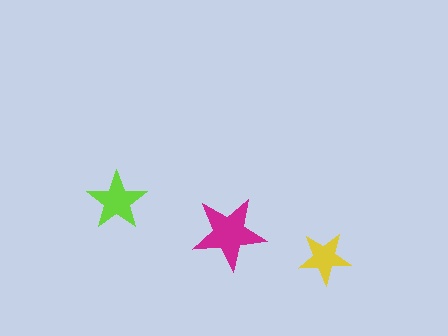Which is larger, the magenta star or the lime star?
The magenta one.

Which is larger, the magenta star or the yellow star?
The magenta one.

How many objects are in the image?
There are 3 objects in the image.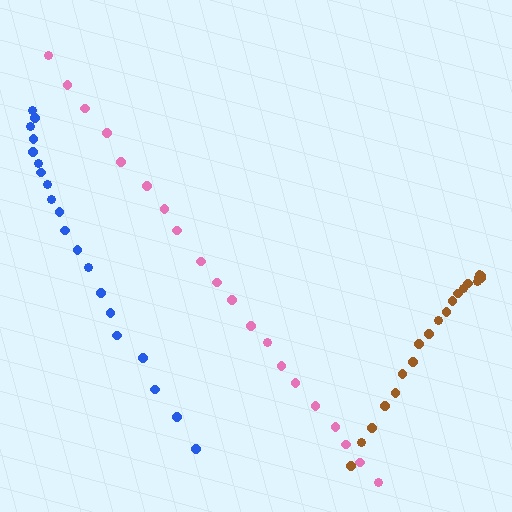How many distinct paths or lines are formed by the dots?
There are 3 distinct paths.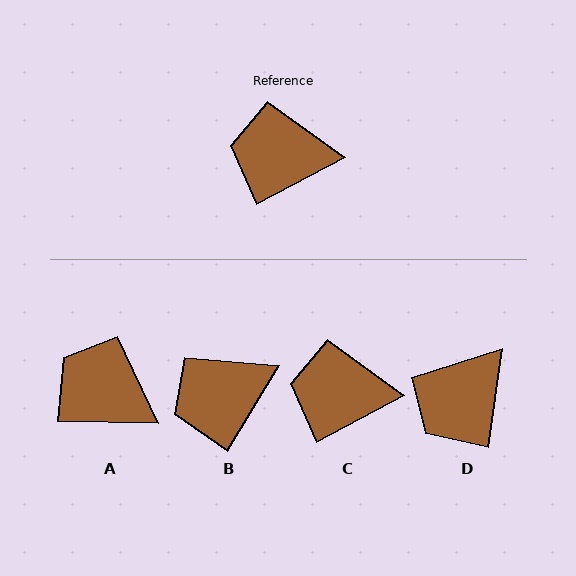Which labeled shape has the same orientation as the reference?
C.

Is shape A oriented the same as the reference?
No, it is off by about 29 degrees.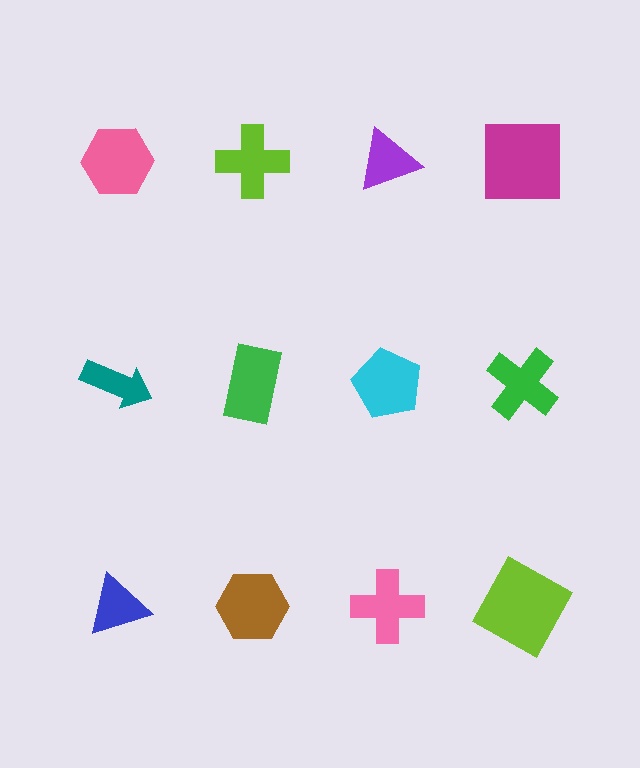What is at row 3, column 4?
A lime square.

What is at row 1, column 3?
A purple triangle.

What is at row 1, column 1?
A pink hexagon.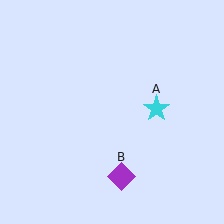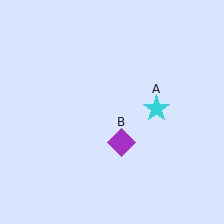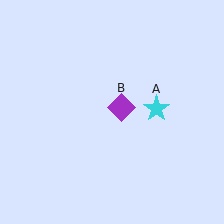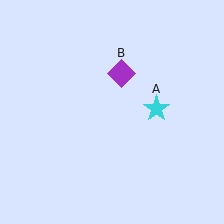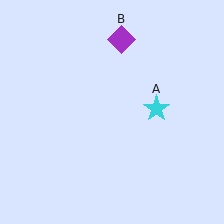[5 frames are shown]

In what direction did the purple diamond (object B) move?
The purple diamond (object B) moved up.